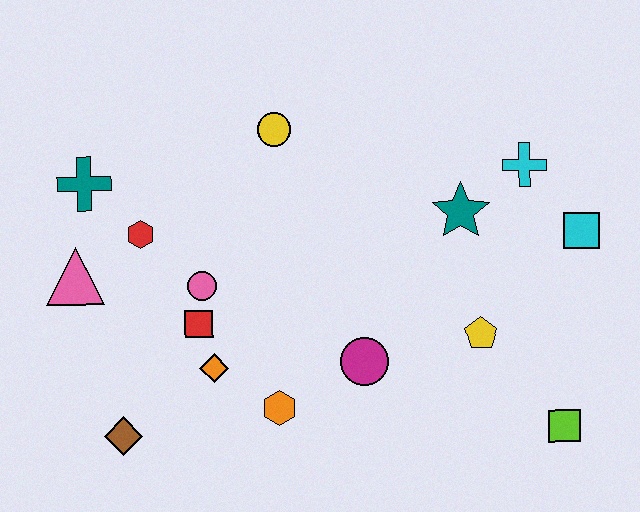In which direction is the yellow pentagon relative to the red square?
The yellow pentagon is to the right of the red square.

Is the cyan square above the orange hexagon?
Yes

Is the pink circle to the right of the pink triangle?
Yes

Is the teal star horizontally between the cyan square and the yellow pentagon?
No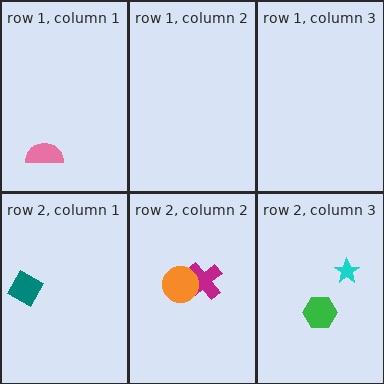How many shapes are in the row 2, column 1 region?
1.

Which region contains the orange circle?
The row 2, column 2 region.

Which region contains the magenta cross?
The row 2, column 2 region.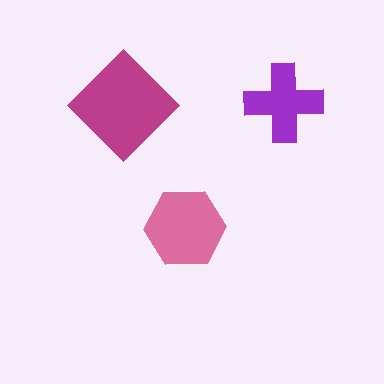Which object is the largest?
The magenta diamond.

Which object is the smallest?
The purple cross.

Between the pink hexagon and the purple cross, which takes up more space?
The pink hexagon.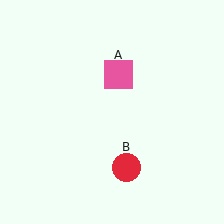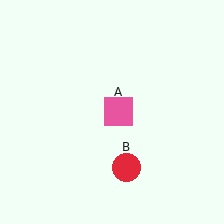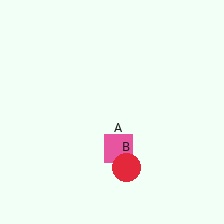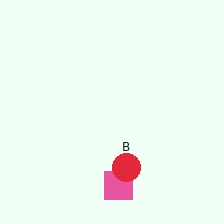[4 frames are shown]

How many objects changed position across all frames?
1 object changed position: pink square (object A).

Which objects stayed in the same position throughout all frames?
Red circle (object B) remained stationary.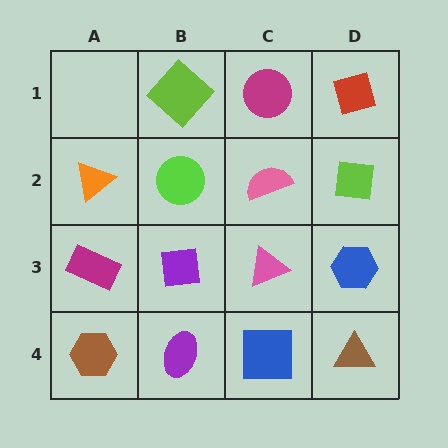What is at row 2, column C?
A pink semicircle.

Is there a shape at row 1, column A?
No, that cell is empty.